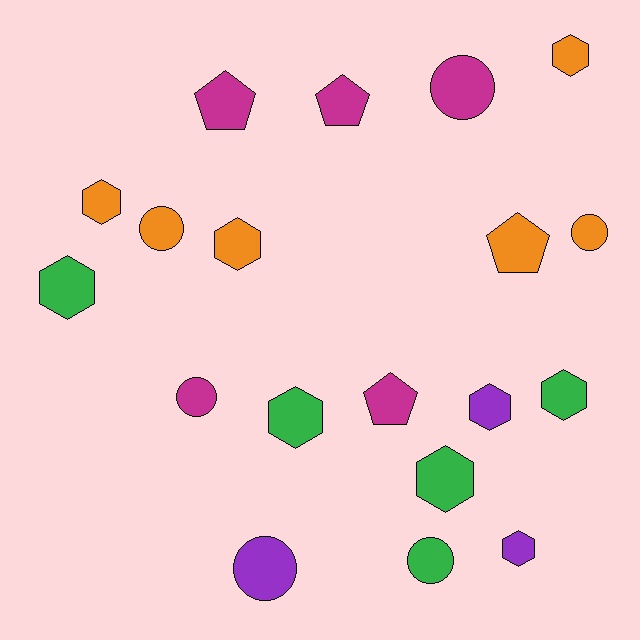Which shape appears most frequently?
Hexagon, with 9 objects.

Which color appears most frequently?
Orange, with 6 objects.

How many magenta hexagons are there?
There are no magenta hexagons.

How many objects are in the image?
There are 19 objects.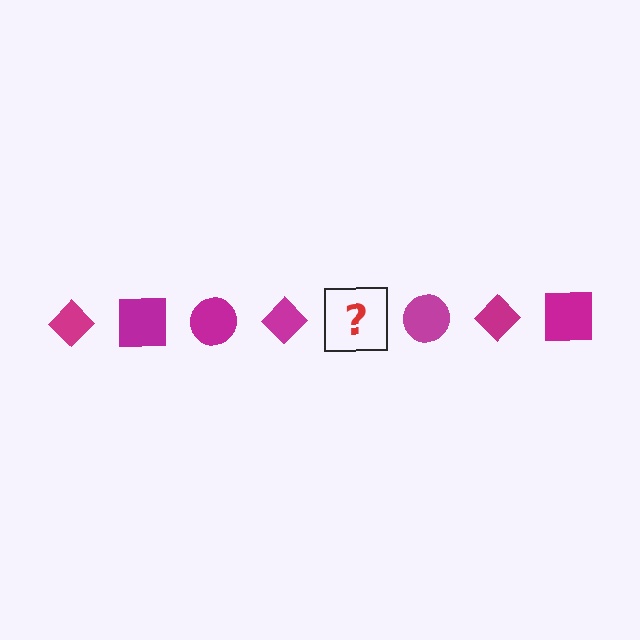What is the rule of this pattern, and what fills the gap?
The rule is that the pattern cycles through diamond, square, circle shapes in magenta. The gap should be filled with a magenta square.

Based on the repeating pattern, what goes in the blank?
The blank should be a magenta square.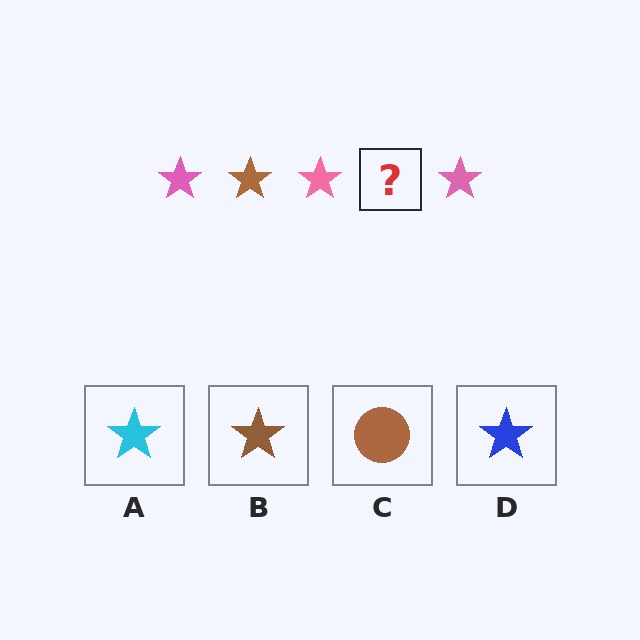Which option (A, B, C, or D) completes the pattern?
B.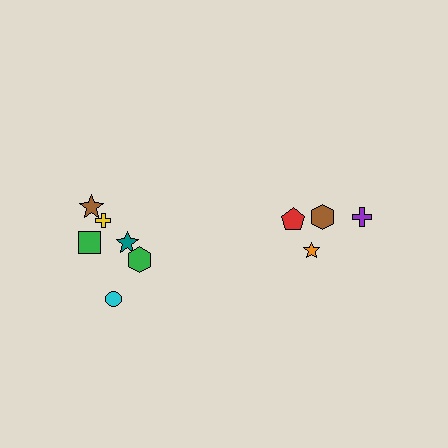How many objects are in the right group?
There are 4 objects.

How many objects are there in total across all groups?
There are 10 objects.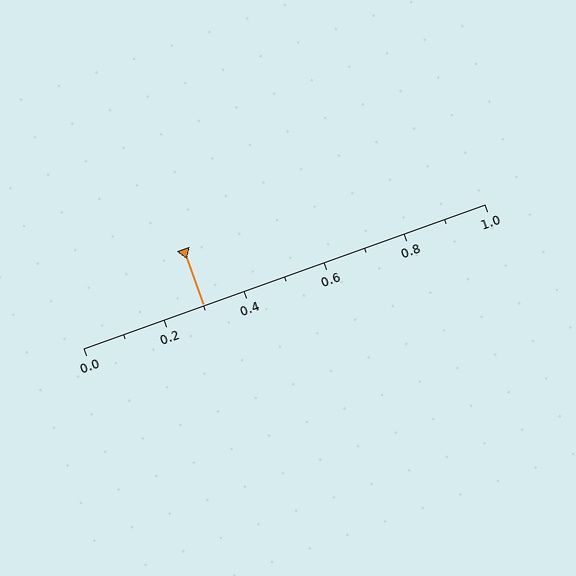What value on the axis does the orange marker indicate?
The marker indicates approximately 0.3.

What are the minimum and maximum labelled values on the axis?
The axis runs from 0.0 to 1.0.